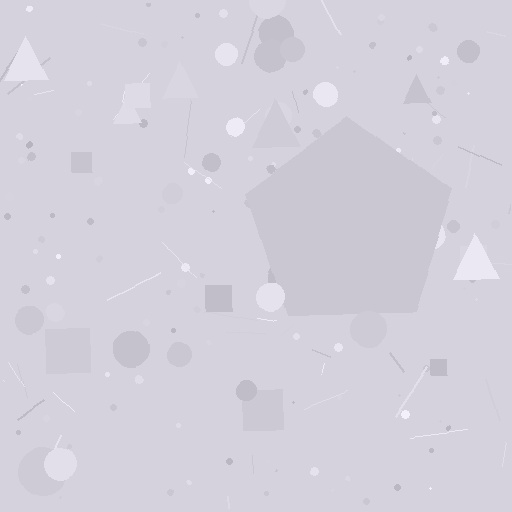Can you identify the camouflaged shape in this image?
The camouflaged shape is a pentagon.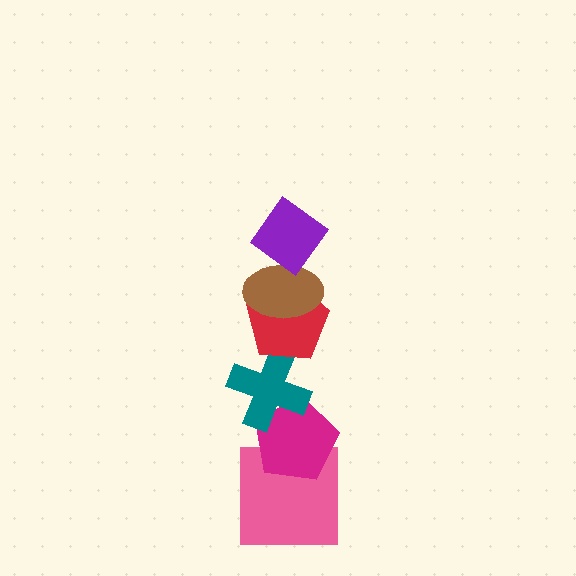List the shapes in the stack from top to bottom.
From top to bottom: the purple diamond, the brown ellipse, the red pentagon, the teal cross, the magenta pentagon, the pink square.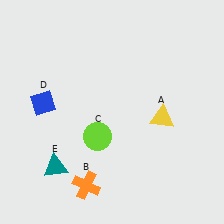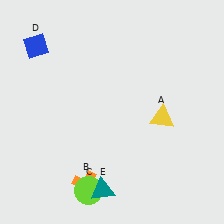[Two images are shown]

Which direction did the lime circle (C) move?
The lime circle (C) moved down.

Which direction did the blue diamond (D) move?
The blue diamond (D) moved up.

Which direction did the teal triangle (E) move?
The teal triangle (E) moved right.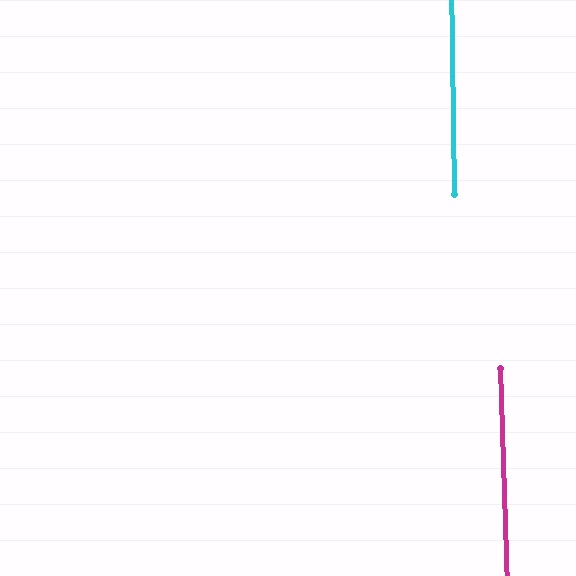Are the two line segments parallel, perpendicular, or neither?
Parallel — their directions differ by only 0.8°.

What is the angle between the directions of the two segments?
Approximately 1 degree.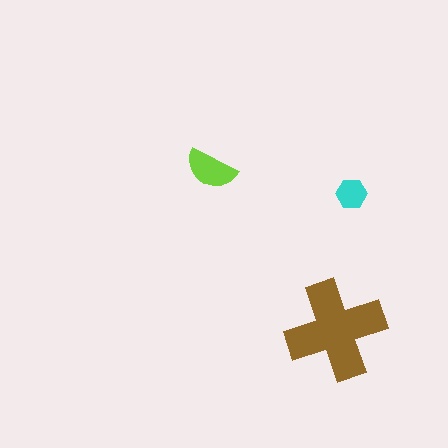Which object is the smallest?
The cyan hexagon.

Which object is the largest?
The brown cross.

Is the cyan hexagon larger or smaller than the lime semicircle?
Smaller.